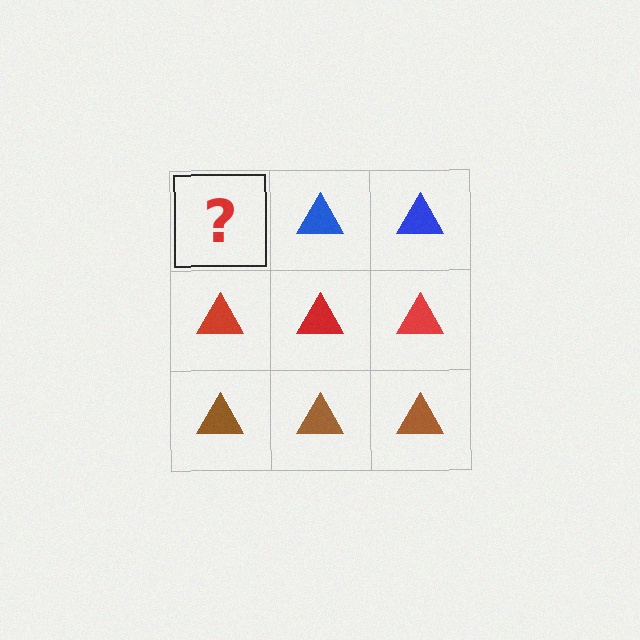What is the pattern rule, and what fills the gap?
The rule is that each row has a consistent color. The gap should be filled with a blue triangle.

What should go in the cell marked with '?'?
The missing cell should contain a blue triangle.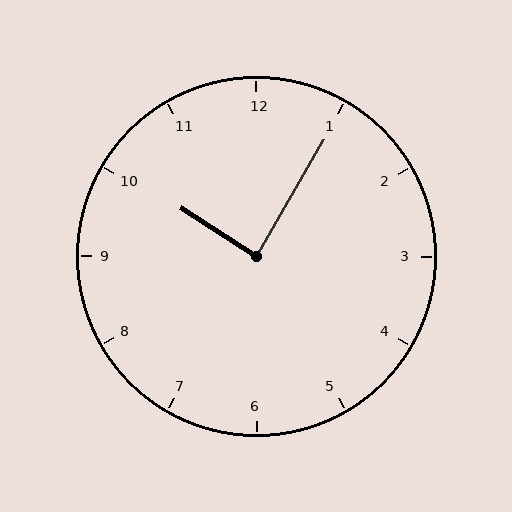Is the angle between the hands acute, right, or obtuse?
It is right.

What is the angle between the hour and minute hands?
Approximately 88 degrees.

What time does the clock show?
10:05.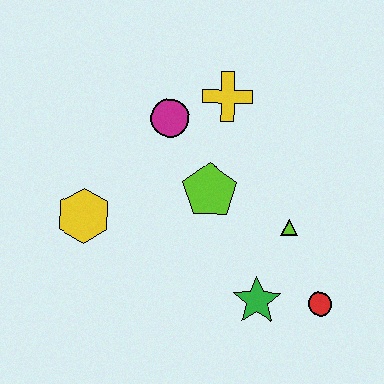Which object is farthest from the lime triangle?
The yellow hexagon is farthest from the lime triangle.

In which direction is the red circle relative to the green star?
The red circle is to the right of the green star.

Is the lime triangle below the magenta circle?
Yes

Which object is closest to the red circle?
The green star is closest to the red circle.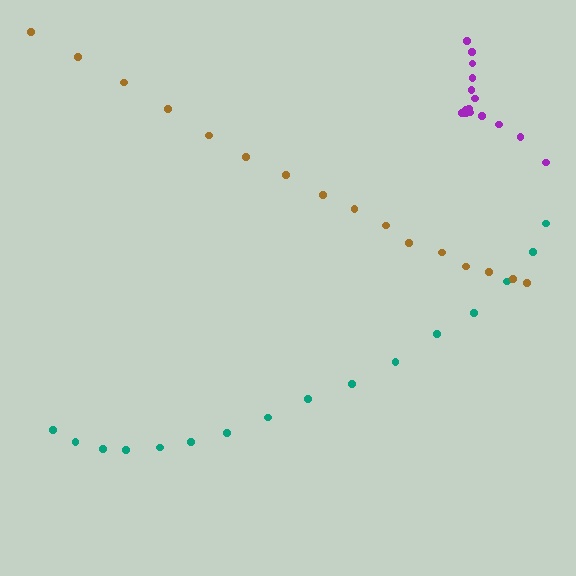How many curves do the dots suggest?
There are 3 distinct paths.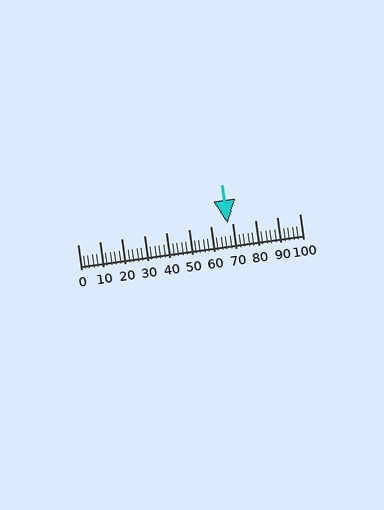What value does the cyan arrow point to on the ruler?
The cyan arrow points to approximately 68.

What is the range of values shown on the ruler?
The ruler shows values from 0 to 100.